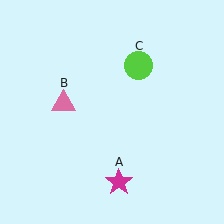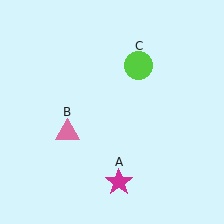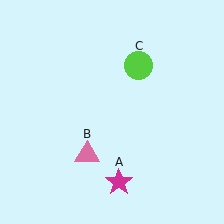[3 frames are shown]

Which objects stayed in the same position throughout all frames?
Magenta star (object A) and lime circle (object C) remained stationary.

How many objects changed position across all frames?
1 object changed position: pink triangle (object B).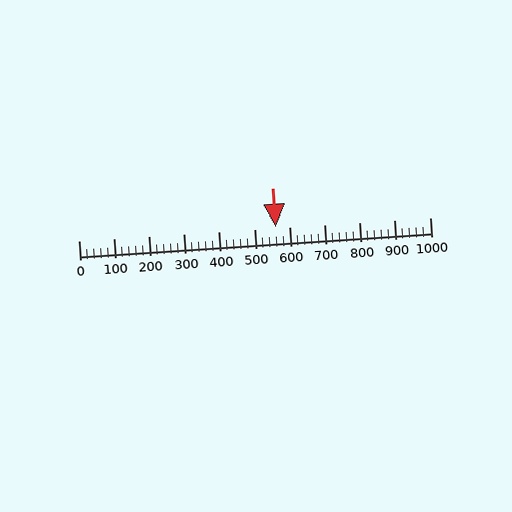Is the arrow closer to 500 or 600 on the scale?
The arrow is closer to 600.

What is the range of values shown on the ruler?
The ruler shows values from 0 to 1000.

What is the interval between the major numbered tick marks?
The major tick marks are spaced 100 units apart.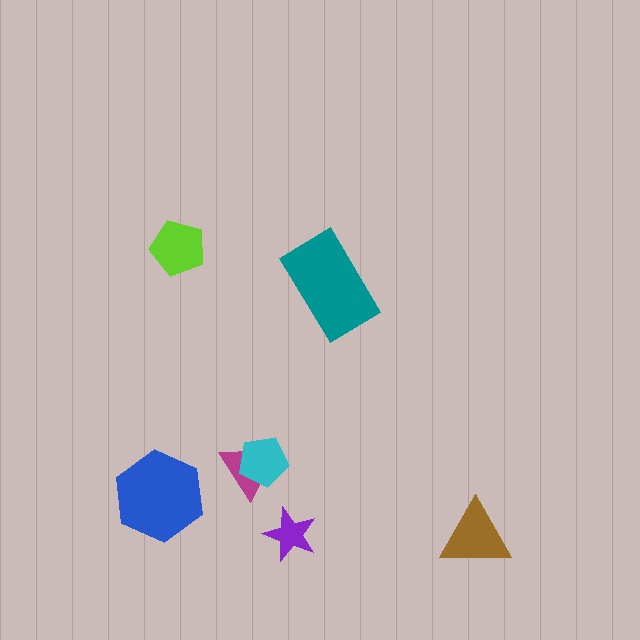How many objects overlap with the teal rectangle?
0 objects overlap with the teal rectangle.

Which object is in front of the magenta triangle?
The cyan pentagon is in front of the magenta triangle.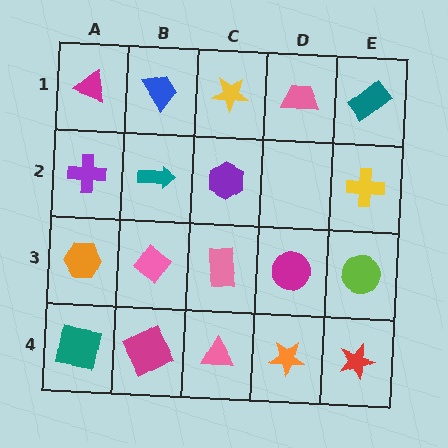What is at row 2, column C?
A purple hexagon.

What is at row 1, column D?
A pink trapezoid.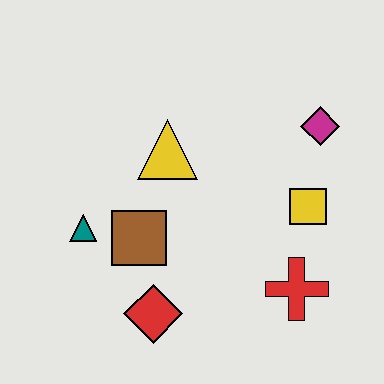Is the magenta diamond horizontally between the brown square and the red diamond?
No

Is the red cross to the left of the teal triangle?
No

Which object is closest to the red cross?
The yellow square is closest to the red cross.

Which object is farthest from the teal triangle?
The magenta diamond is farthest from the teal triangle.